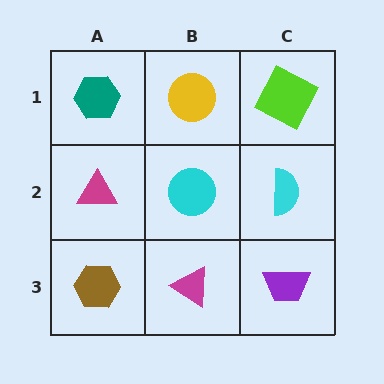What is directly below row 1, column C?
A cyan semicircle.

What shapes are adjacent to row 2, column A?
A teal hexagon (row 1, column A), a brown hexagon (row 3, column A), a cyan circle (row 2, column B).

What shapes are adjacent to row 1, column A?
A magenta triangle (row 2, column A), a yellow circle (row 1, column B).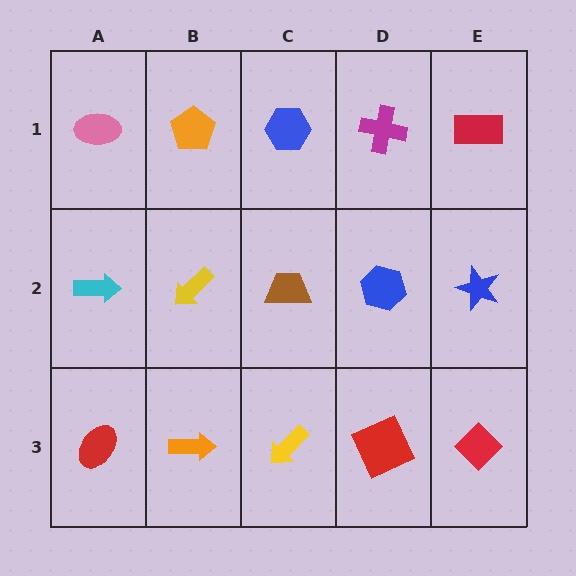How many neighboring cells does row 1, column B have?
3.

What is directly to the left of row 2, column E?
A blue hexagon.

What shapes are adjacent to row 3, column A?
A cyan arrow (row 2, column A), an orange arrow (row 3, column B).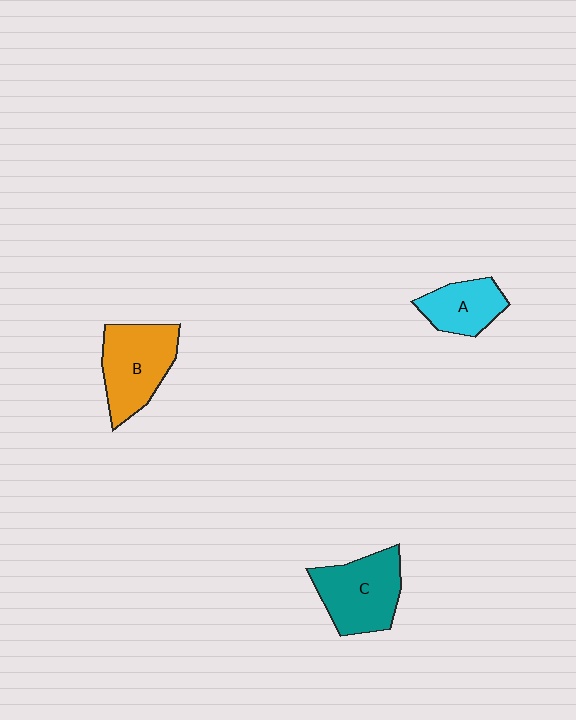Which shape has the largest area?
Shape B (orange).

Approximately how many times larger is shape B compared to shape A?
Approximately 1.5 times.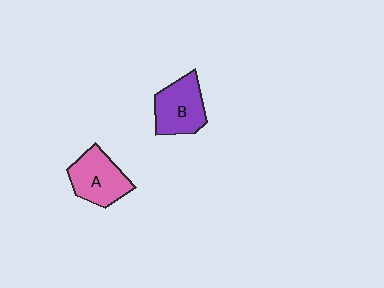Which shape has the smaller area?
Shape B (purple).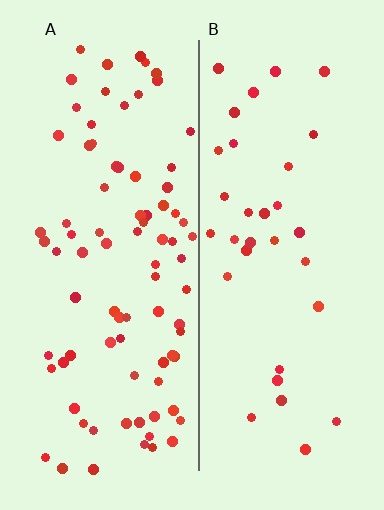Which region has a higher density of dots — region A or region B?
A (the left).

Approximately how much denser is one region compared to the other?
Approximately 2.5× — region A over region B.